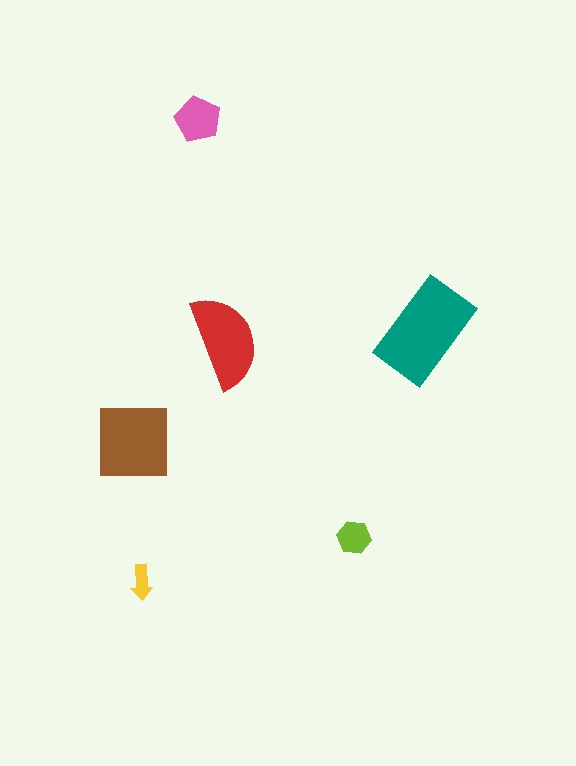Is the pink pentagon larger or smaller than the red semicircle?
Smaller.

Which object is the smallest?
The yellow arrow.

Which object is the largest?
The teal rectangle.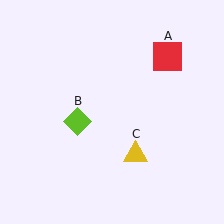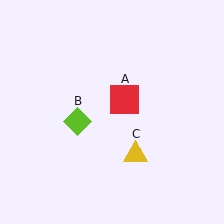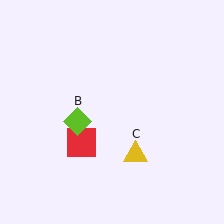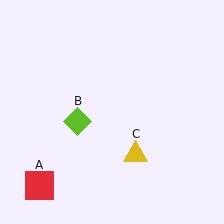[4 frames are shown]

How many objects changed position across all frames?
1 object changed position: red square (object A).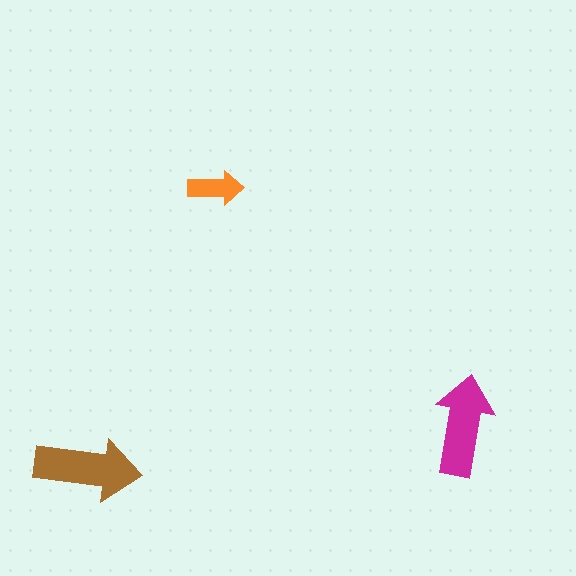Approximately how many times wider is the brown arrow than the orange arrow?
About 2 times wider.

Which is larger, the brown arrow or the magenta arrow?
The brown one.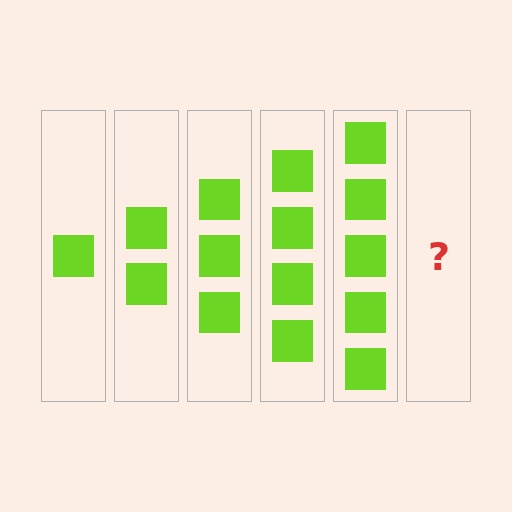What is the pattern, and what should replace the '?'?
The pattern is that each step adds one more square. The '?' should be 6 squares.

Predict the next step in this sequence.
The next step is 6 squares.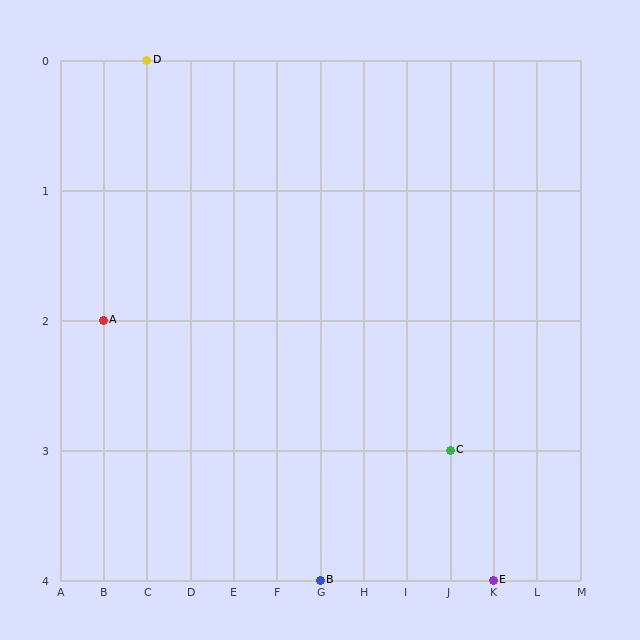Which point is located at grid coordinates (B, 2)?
Point A is at (B, 2).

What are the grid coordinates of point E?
Point E is at grid coordinates (K, 4).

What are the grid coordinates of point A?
Point A is at grid coordinates (B, 2).